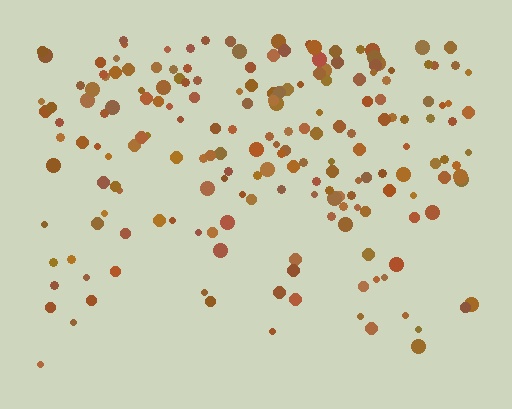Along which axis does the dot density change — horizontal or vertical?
Vertical.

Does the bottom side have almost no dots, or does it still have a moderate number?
Still a moderate number, just noticeably fewer than the top.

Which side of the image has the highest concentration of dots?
The top.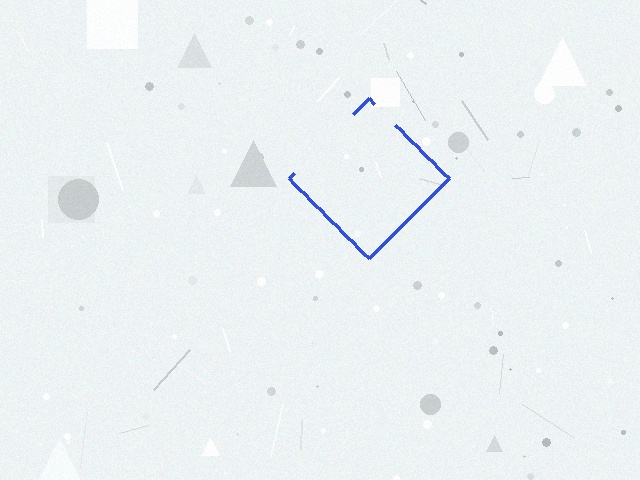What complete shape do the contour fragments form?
The contour fragments form a diamond.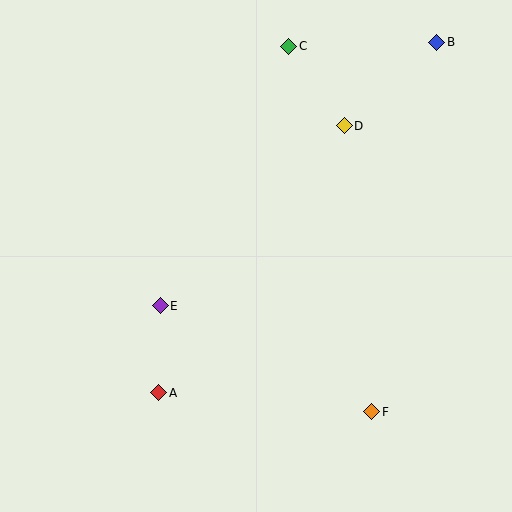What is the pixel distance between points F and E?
The distance between F and E is 237 pixels.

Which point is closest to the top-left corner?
Point C is closest to the top-left corner.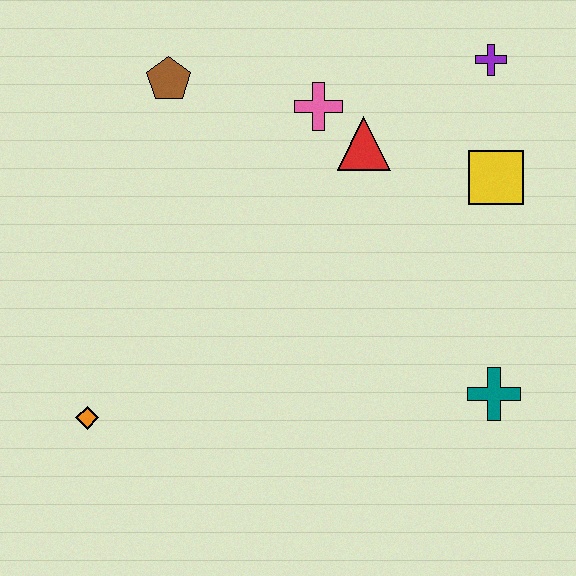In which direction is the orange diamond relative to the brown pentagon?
The orange diamond is below the brown pentagon.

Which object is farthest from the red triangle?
The orange diamond is farthest from the red triangle.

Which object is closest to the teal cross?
The yellow square is closest to the teal cross.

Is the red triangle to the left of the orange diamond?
No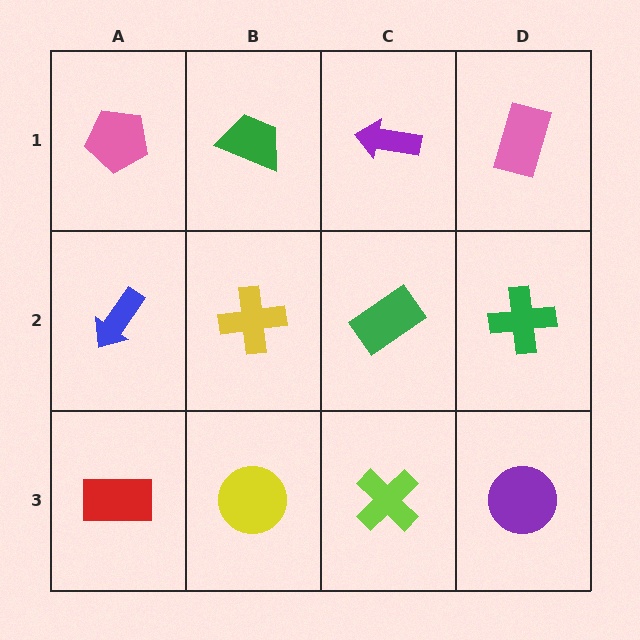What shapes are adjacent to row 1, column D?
A green cross (row 2, column D), a purple arrow (row 1, column C).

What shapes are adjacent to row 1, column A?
A blue arrow (row 2, column A), a green trapezoid (row 1, column B).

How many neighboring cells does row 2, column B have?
4.